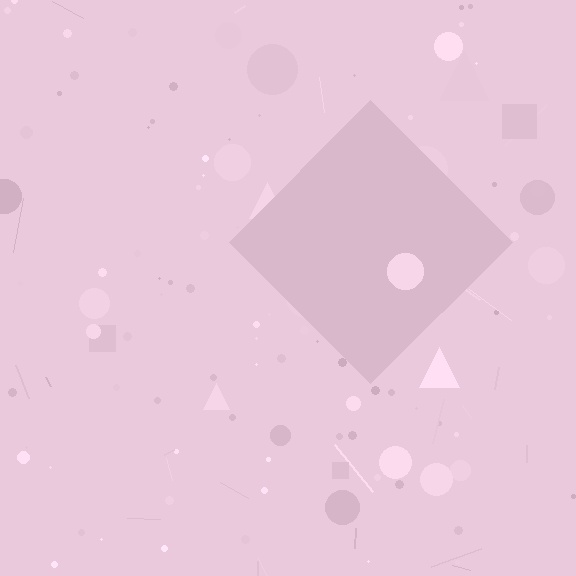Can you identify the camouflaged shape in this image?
The camouflaged shape is a diamond.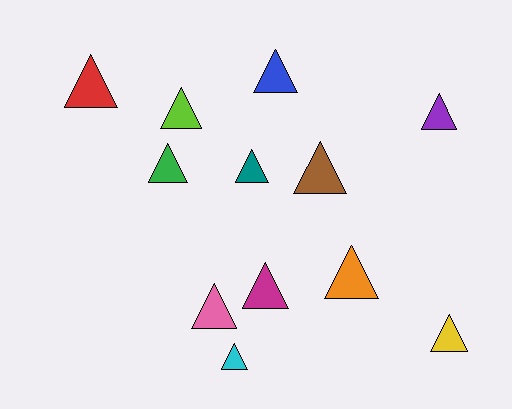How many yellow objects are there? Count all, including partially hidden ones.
There is 1 yellow object.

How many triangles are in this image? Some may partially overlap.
There are 12 triangles.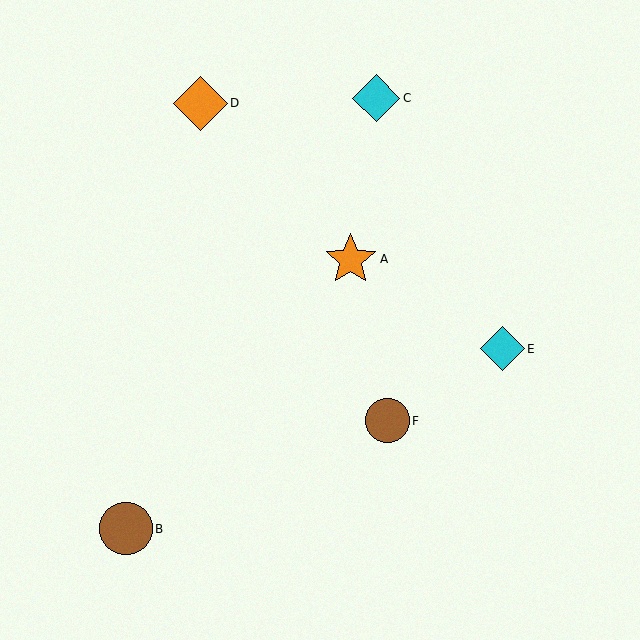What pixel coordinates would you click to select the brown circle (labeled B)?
Click at (126, 529) to select the brown circle B.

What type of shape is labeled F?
Shape F is a brown circle.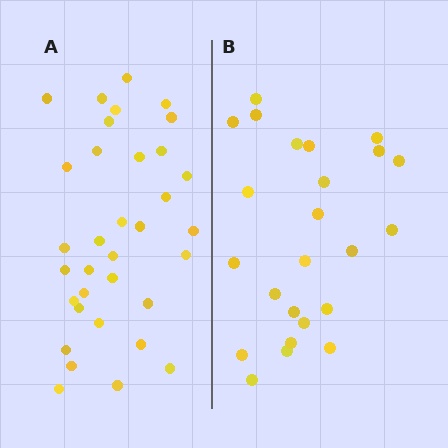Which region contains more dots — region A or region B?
Region A (the left region) has more dots.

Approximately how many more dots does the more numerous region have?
Region A has roughly 10 or so more dots than region B.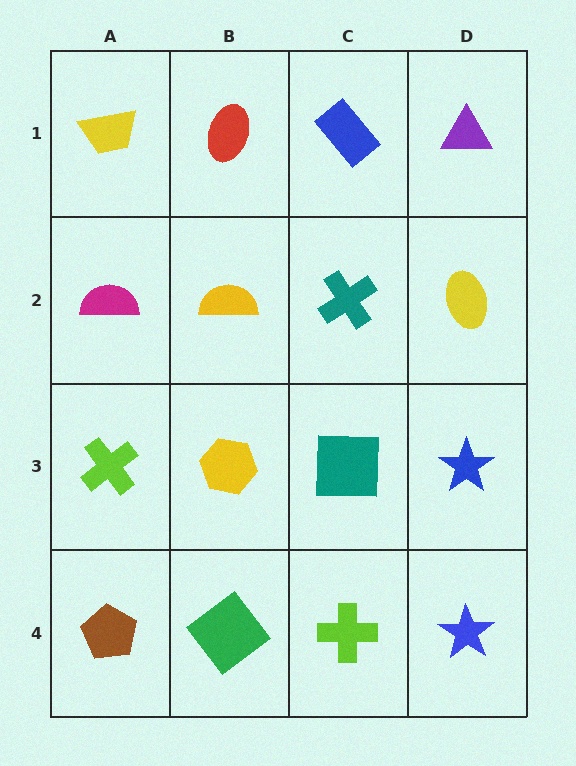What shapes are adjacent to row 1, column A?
A magenta semicircle (row 2, column A), a red ellipse (row 1, column B).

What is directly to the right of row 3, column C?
A blue star.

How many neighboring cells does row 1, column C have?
3.